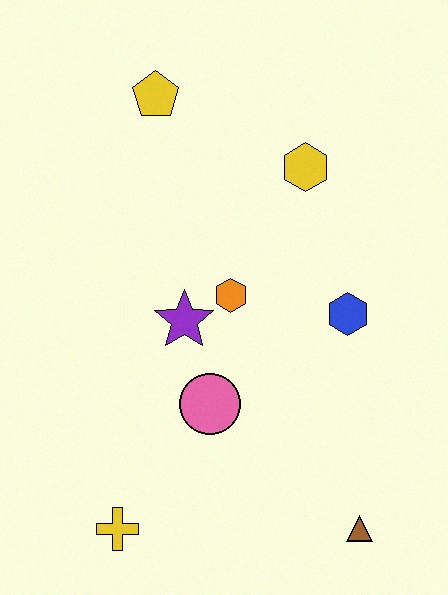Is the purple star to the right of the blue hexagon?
No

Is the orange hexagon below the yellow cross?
No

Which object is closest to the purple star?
The orange hexagon is closest to the purple star.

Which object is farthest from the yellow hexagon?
The yellow cross is farthest from the yellow hexagon.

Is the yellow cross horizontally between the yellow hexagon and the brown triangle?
No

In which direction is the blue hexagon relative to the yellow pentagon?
The blue hexagon is below the yellow pentagon.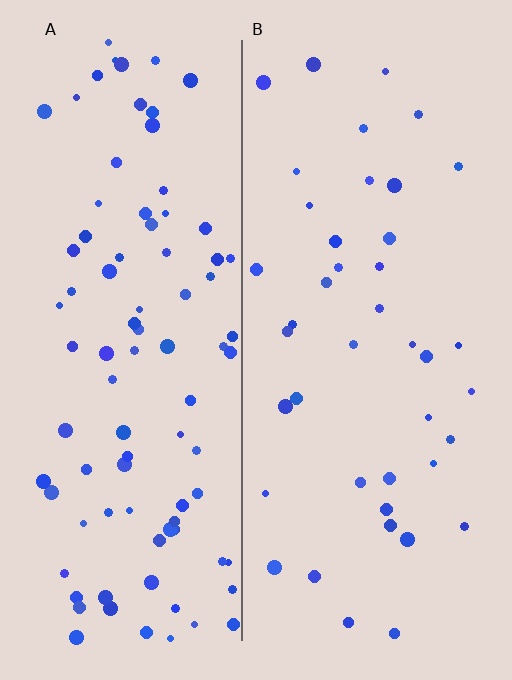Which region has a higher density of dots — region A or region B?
A (the left).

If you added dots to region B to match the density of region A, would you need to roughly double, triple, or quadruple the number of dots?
Approximately double.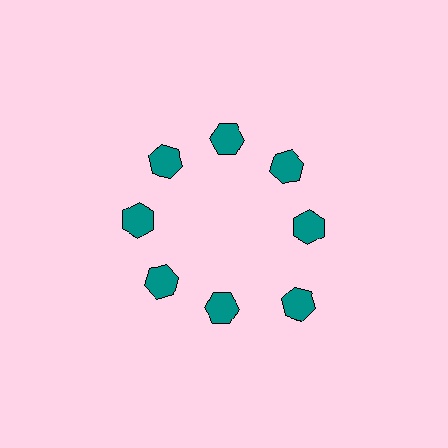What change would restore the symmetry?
The symmetry would be restored by moving it inward, back onto the ring so that all 8 hexagons sit at equal angles and equal distance from the center.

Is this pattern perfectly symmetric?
No. The 8 teal hexagons are arranged in a ring, but one element near the 4 o'clock position is pushed outward from the center, breaking the 8-fold rotational symmetry.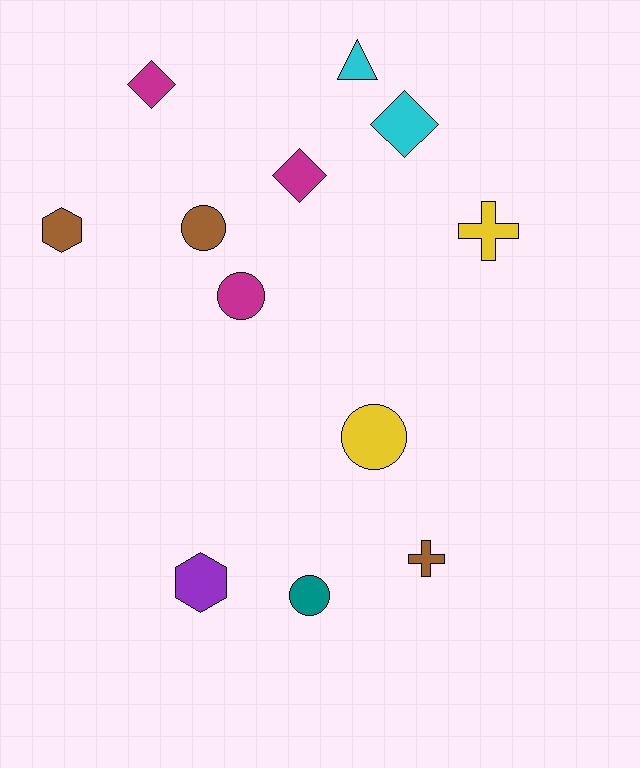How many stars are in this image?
There are no stars.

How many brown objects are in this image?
There are 3 brown objects.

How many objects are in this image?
There are 12 objects.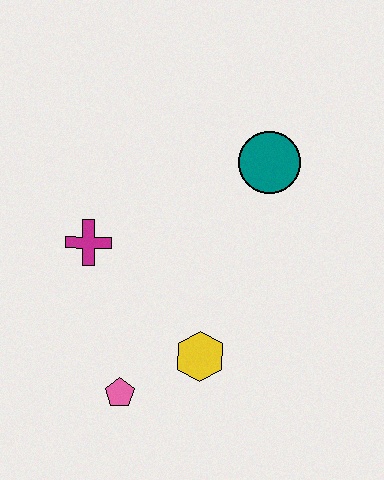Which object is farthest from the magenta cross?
The teal circle is farthest from the magenta cross.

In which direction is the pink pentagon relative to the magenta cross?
The pink pentagon is below the magenta cross.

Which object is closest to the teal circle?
The magenta cross is closest to the teal circle.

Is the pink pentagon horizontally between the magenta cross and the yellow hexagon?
Yes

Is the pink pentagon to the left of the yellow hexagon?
Yes